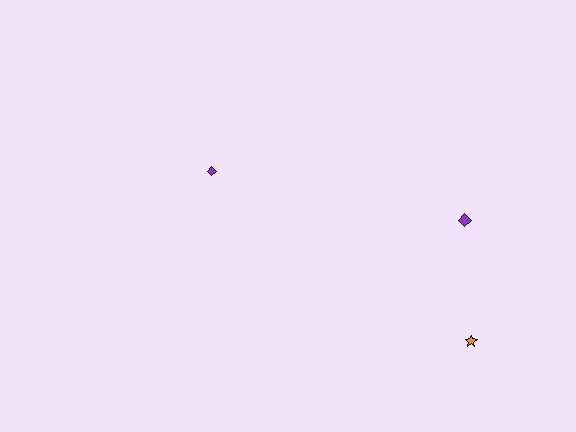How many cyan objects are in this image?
There are no cyan objects.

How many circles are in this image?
There are no circles.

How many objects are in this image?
There are 3 objects.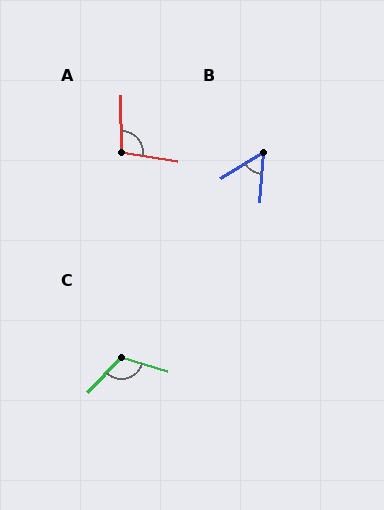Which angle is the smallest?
B, at approximately 55 degrees.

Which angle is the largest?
C, at approximately 117 degrees.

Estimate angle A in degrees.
Approximately 99 degrees.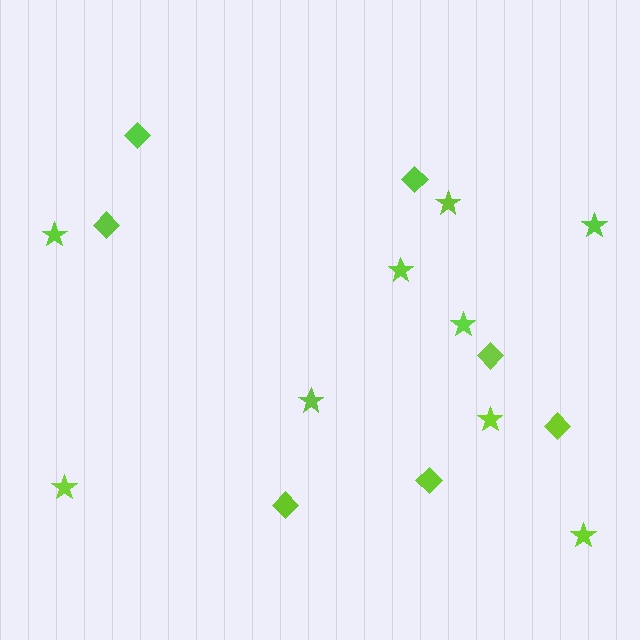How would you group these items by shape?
There are 2 groups: one group of stars (9) and one group of diamonds (7).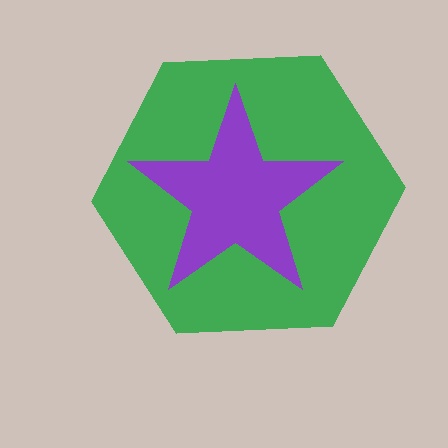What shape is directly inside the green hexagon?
The purple star.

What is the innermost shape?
The purple star.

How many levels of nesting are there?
2.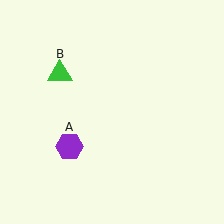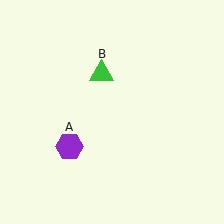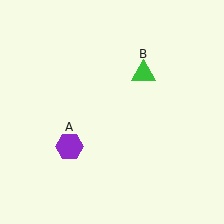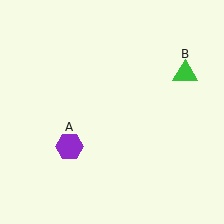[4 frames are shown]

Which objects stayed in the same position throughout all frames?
Purple hexagon (object A) remained stationary.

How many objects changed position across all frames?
1 object changed position: green triangle (object B).